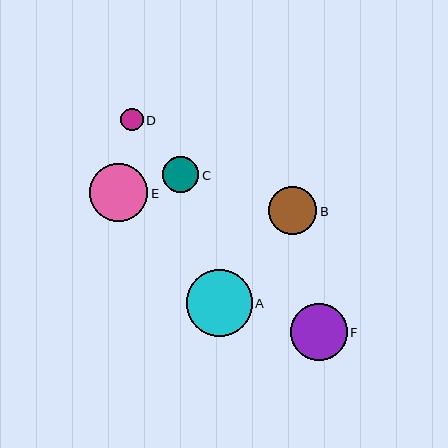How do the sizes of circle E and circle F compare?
Circle E and circle F are approximately the same size.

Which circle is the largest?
Circle A is the largest with a size of approximately 66 pixels.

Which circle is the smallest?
Circle D is the smallest with a size of approximately 22 pixels.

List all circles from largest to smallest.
From largest to smallest: A, E, F, B, C, D.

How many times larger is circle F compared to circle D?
Circle F is approximately 2.5 times the size of circle D.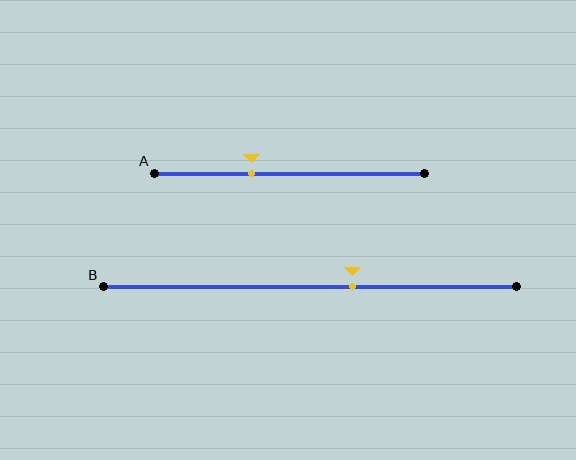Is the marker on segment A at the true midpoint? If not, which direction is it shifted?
No, the marker on segment A is shifted to the left by about 14% of the segment length.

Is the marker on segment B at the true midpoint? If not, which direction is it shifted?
No, the marker on segment B is shifted to the right by about 10% of the segment length.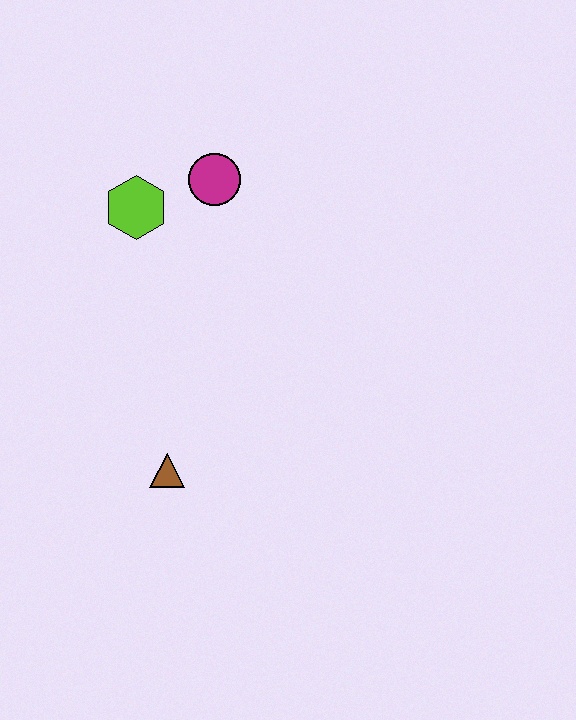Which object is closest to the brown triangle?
The lime hexagon is closest to the brown triangle.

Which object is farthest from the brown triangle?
The magenta circle is farthest from the brown triangle.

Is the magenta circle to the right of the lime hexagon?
Yes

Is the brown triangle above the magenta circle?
No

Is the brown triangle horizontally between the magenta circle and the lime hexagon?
Yes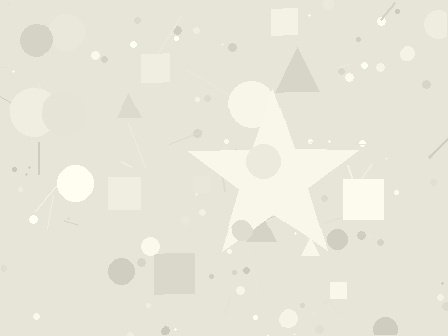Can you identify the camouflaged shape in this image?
The camouflaged shape is a star.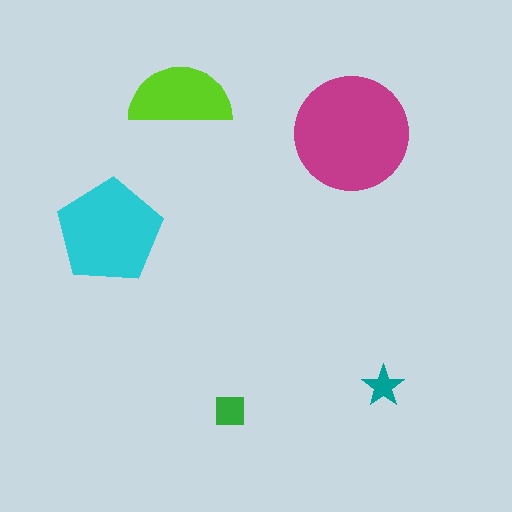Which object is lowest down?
The green square is bottommost.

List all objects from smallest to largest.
The teal star, the green square, the lime semicircle, the cyan pentagon, the magenta circle.